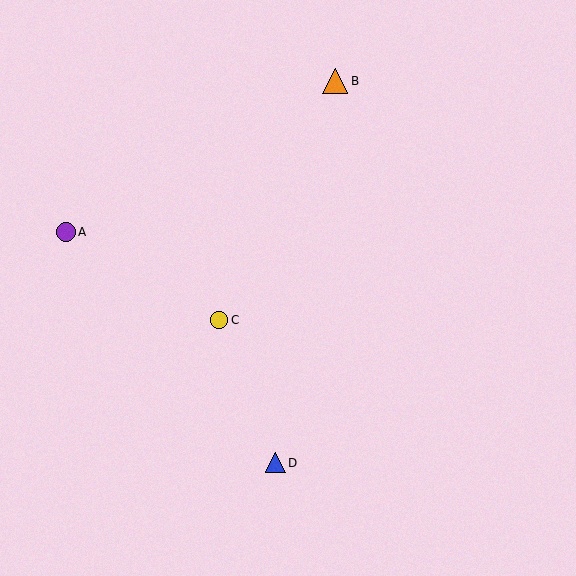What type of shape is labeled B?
Shape B is an orange triangle.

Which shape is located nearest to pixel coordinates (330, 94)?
The orange triangle (labeled B) at (335, 81) is nearest to that location.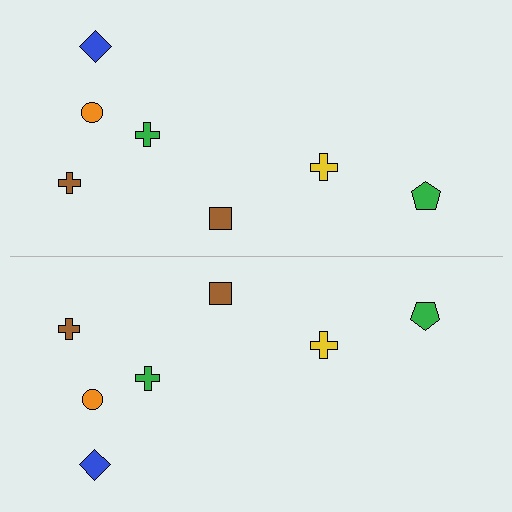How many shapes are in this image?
There are 14 shapes in this image.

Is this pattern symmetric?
Yes, this pattern has bilateral (reflection) symmetry.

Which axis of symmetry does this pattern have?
The pattern has a horizontal axis of symmetry running through the center of the image.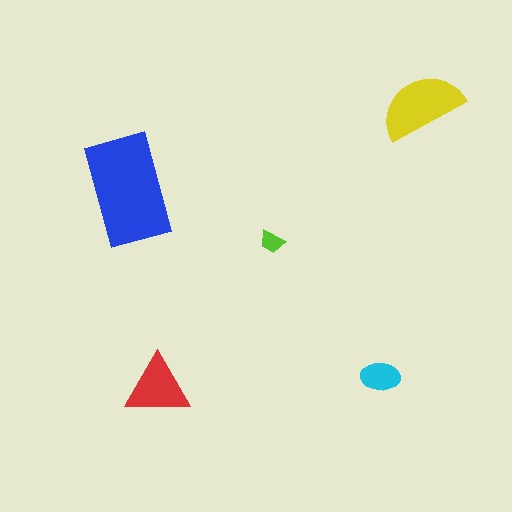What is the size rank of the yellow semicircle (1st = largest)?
2nd.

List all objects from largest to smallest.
The blue rectangle, the yellow semicircle, the red triangle, the cyan ellipse, the lime trapezoid.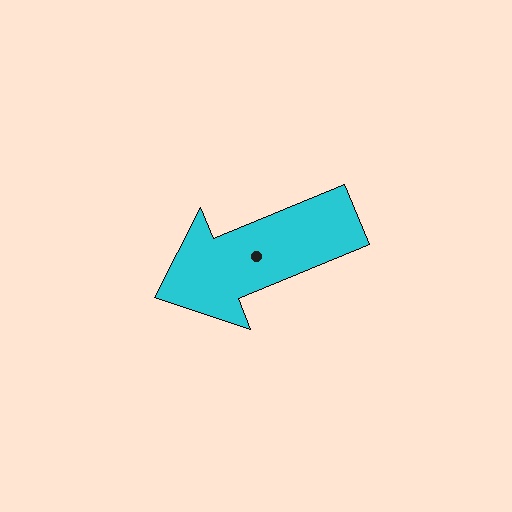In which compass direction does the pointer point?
West.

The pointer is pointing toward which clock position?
Roughly 8 o'clock.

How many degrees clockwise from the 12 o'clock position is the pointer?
Approximately 248 degrees.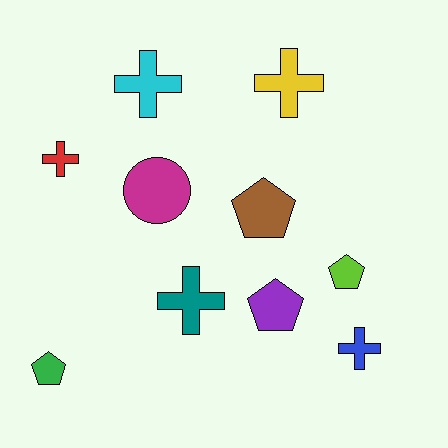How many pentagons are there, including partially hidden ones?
There are 4 pentagons.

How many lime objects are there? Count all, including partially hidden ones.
There is 1 lime object.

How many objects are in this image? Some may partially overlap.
There are 10 objects.